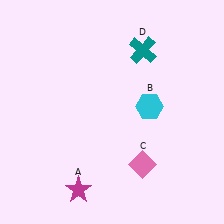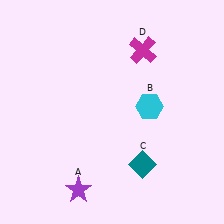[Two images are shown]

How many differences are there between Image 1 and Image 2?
There are 3 differences between the two images.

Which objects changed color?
A changed from magenta to purple. C changed from pink to teal. D changed from teal to magenta.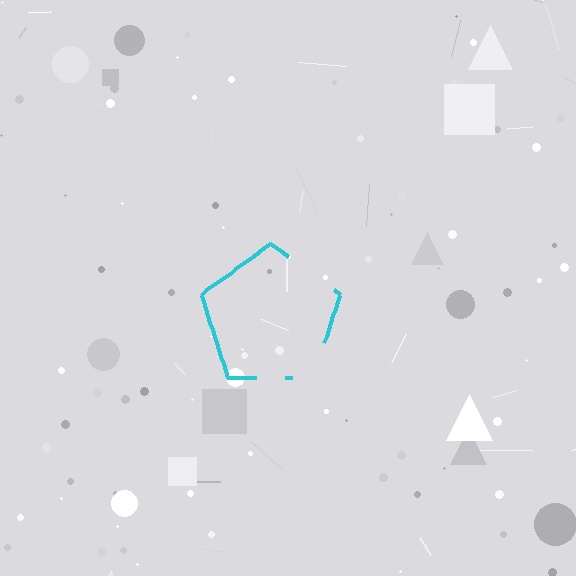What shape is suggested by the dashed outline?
The dashed outline suggests a pentagon.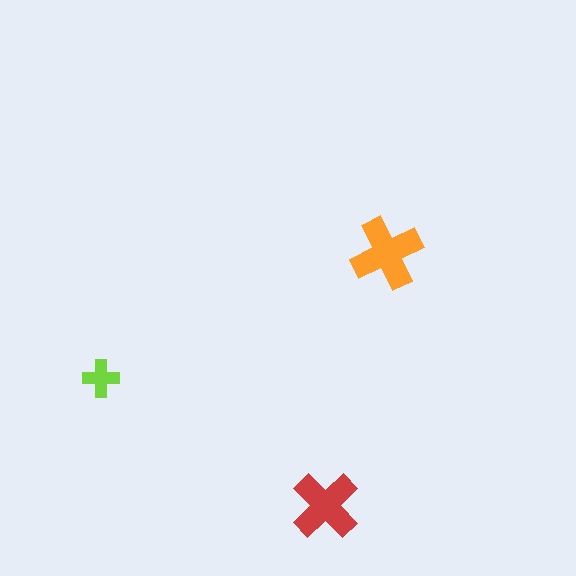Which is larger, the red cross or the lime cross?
The red one.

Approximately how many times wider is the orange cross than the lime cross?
About 2 times wider.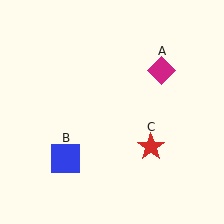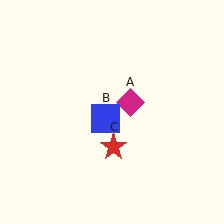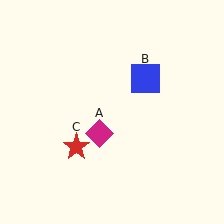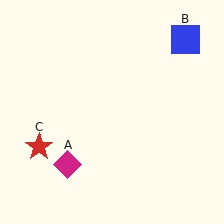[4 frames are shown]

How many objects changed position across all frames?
3 objects changed position: magenta diamond (object A), blue square (object B), red star (object C).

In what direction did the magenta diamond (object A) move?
The magenta diamond (object A) moved down and to the left.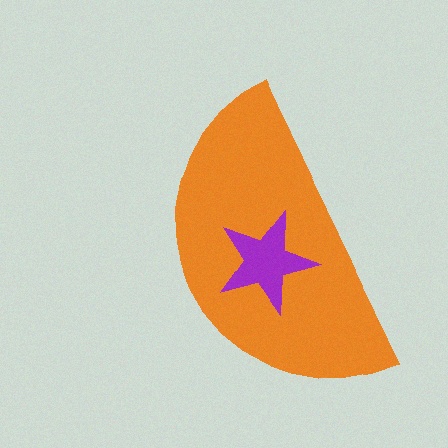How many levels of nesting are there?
2.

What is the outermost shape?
The orange semicircle.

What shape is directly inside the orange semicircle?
The purple star.